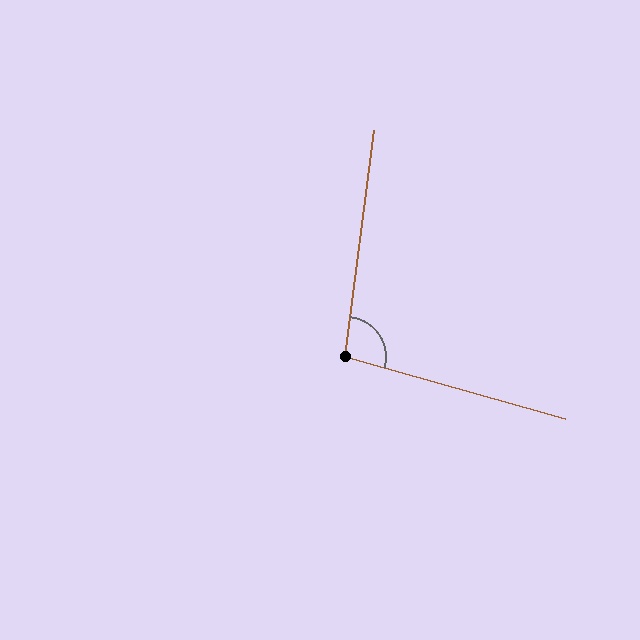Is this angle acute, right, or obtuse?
It is obtuse.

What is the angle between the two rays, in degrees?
Approximately 98 degrees.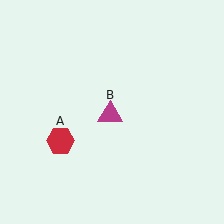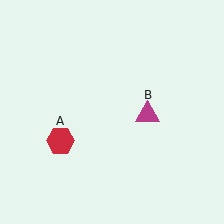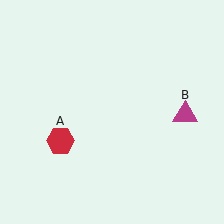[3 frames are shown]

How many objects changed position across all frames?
1 object changed position: magenta triangle (object B).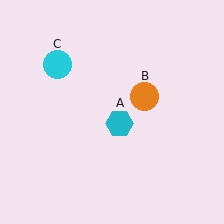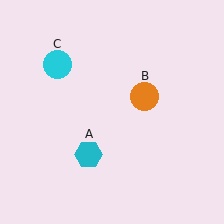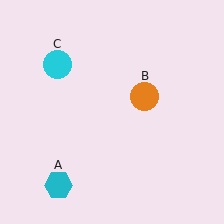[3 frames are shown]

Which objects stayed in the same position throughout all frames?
Orange circle (object B) and cyan circle (object C) remained stationary.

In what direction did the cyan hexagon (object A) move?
The cyan hexagon (object A) moved down and to the left.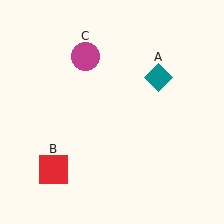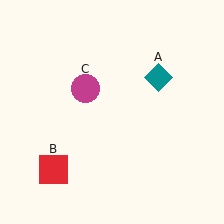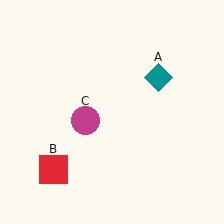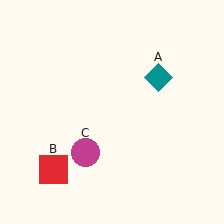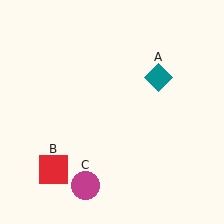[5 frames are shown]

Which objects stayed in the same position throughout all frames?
Teal diamond (object A) and red square (object B) remained stationary.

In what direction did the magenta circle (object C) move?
The magenta circle (object C) moved down.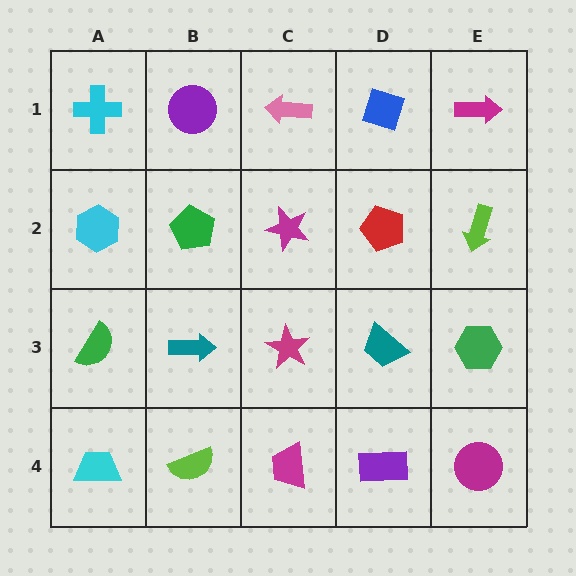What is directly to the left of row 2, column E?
A red pentagon.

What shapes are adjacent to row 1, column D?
A red pentagon (row 2, column D), a pink arrow (row 1, column C), a magenta arrow (row 1, column E).